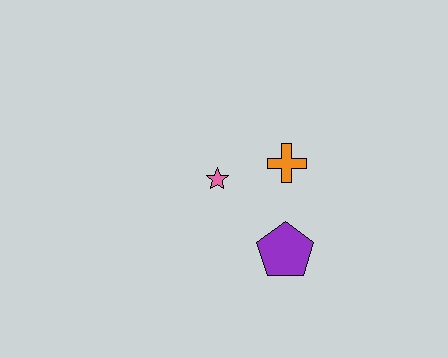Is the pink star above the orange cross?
No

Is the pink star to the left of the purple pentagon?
Yes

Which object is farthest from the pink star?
The purple pentagon is farthest from the pink star.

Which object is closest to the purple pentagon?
The orange cross is closest to the purple pentagon.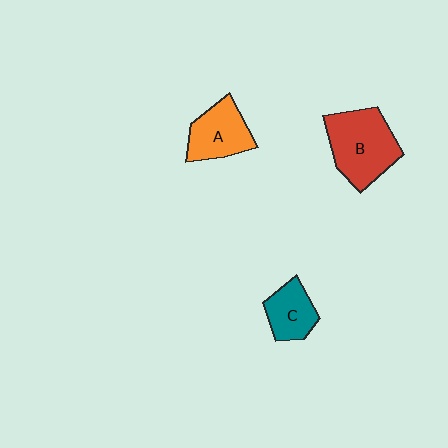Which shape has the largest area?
Shape B (red).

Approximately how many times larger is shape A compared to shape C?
Approximately 1.3 times.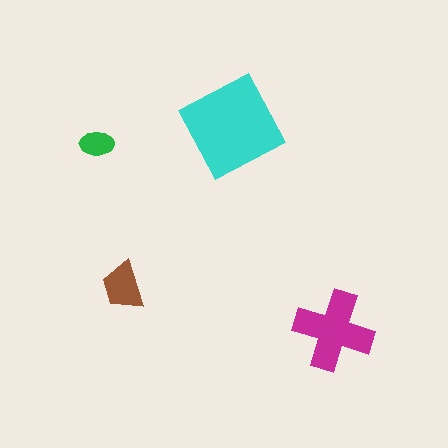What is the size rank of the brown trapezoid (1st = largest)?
3rd.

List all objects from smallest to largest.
The green ellipse, the brown trapezoid, the magenta cross, the cyan diamond.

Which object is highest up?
The cyan diamond is topmost.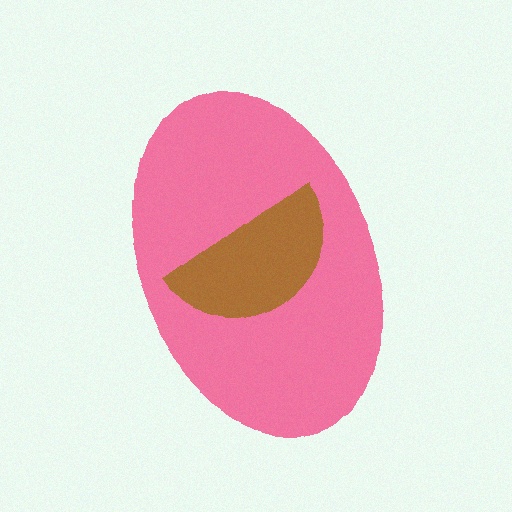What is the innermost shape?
The brown semicircle.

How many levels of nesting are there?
2.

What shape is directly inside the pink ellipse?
The brown semicircle.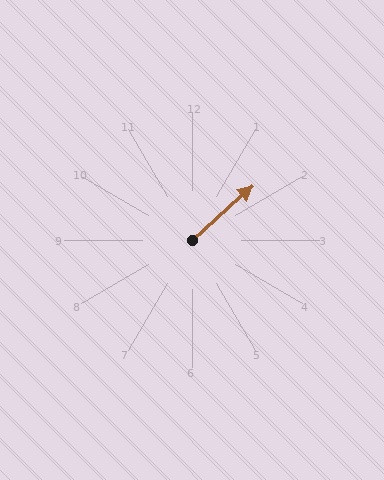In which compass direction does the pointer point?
Northeast.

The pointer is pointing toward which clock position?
Roughly 2 o'clock.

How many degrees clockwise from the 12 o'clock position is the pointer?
Approximately 48 degrees.